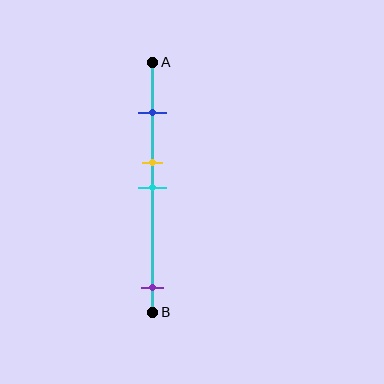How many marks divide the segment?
There are 4 marks dividing the segment.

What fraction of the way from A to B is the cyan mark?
The cyan mark is approximately 50% (0.5) of the way from A to B.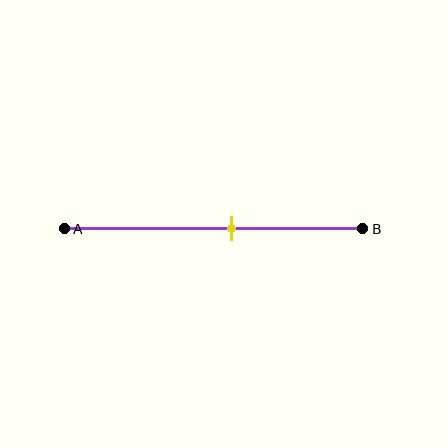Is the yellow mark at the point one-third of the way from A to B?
No, the mark is at about 55% from A, not at the 33% one-third point.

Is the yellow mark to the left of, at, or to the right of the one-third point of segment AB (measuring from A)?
The yellow mark is to the right of the one-third point of segment AB.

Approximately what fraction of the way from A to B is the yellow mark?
The yellow mark is approximately 55% of the way from A to B.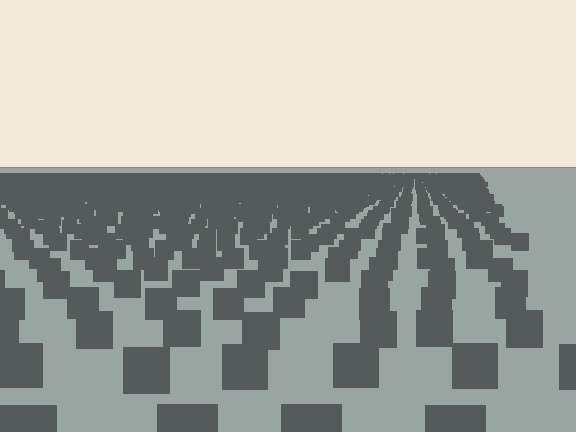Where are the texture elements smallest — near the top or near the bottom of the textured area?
Near the top.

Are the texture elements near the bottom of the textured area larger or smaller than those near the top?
Larger. Near the bottom, elements are closer to the viewer and appear at a bigger on-screen size.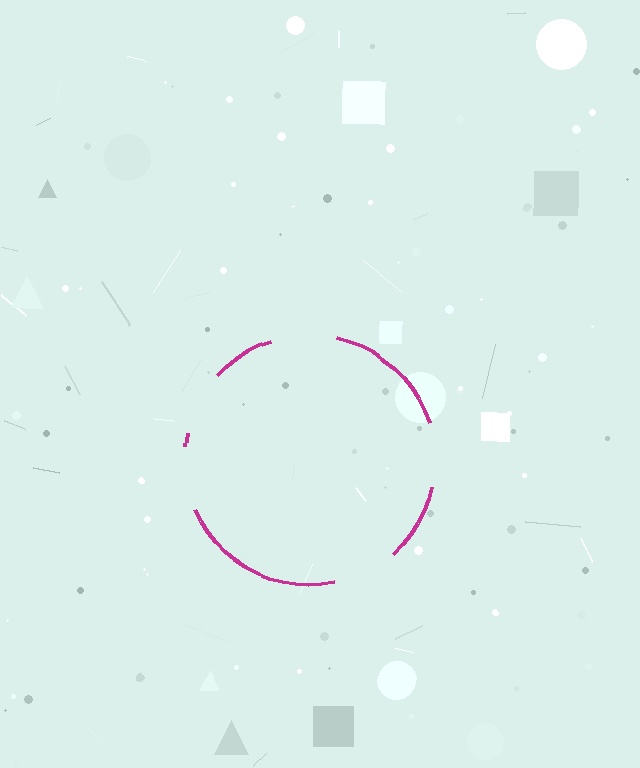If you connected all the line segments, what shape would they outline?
They would outline a circle.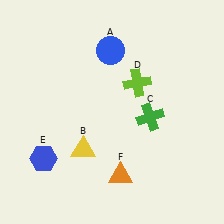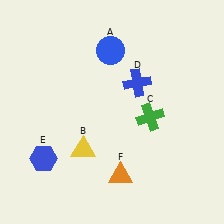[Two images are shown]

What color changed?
The cross (D) changed from lime in Image 1 to blue in Image 2.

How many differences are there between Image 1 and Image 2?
There is 1 difference between the two images.